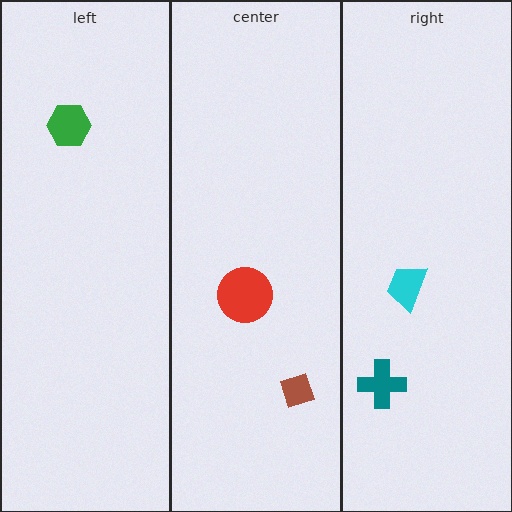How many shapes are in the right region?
2.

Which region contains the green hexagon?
The left region.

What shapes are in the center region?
The brown diamond, the red circle.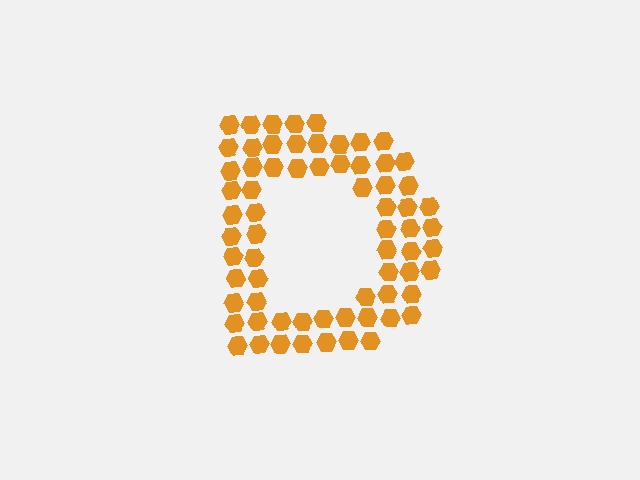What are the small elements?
The small elements are hexagons.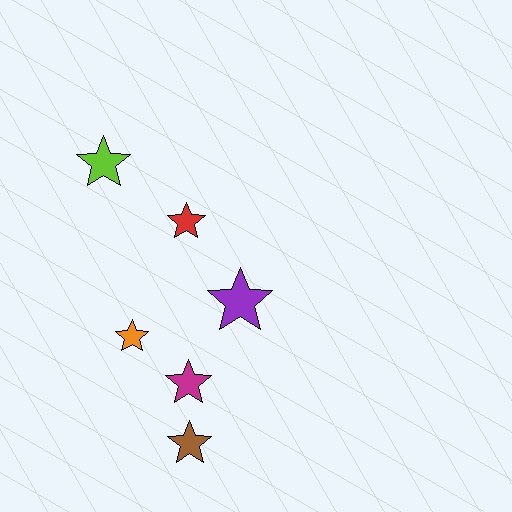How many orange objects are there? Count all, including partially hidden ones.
There is 1 orange object.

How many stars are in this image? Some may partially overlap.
There are 6 stars.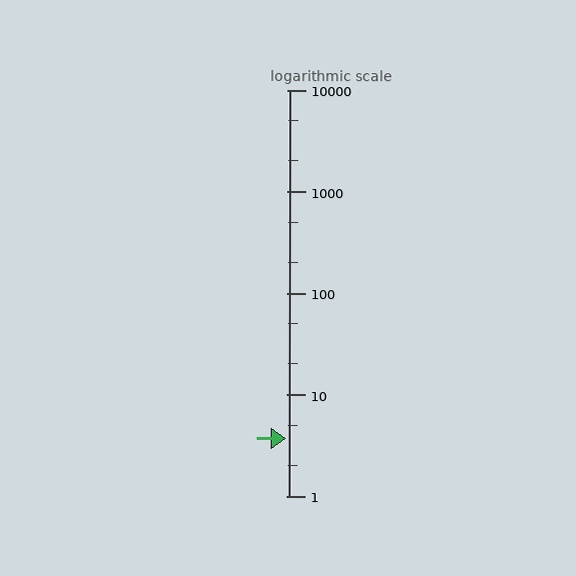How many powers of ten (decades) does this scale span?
The scale spans 4 decades, from 1 to 10000.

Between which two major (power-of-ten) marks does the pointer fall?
The pointer is between 1 and 10.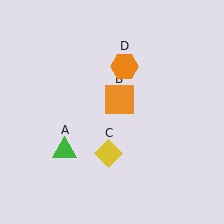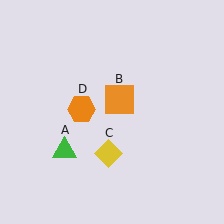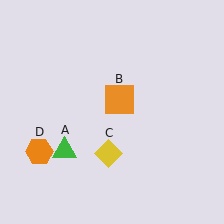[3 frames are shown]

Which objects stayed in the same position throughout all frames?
Green triangle (object A) and orange square (object B) and yellow diamond (object C) remained stationary.